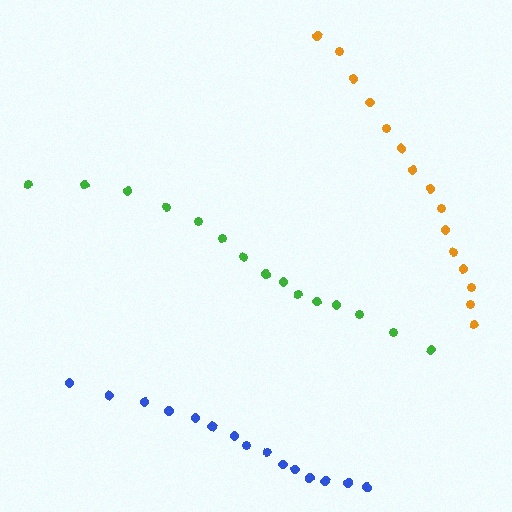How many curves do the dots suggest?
There are 3 distinct paths.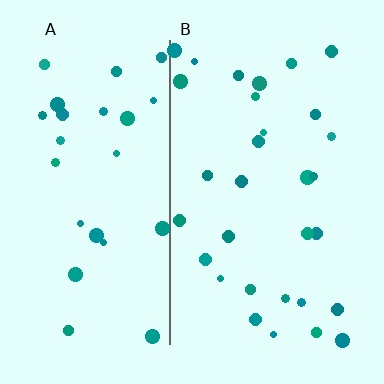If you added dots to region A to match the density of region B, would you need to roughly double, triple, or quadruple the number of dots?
Approximately double.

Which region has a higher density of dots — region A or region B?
B (the right).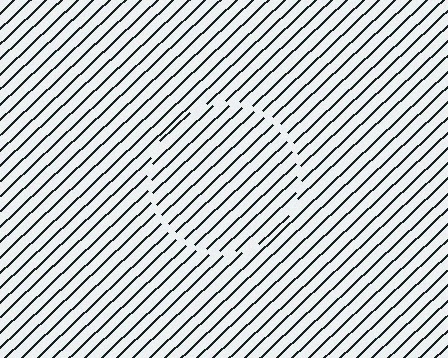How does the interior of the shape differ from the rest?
The interior of the shape contains the same grating, shifted by half a period — the contour is defined by the phase discontinuity where line-ends from the inner and outer gratings abut.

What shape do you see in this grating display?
An illusory circle. The interior of the shape contains the same grating, shifted by half a period — the contour is defined by the phase discontinuity where line-ends from the inner and outer gratings abut.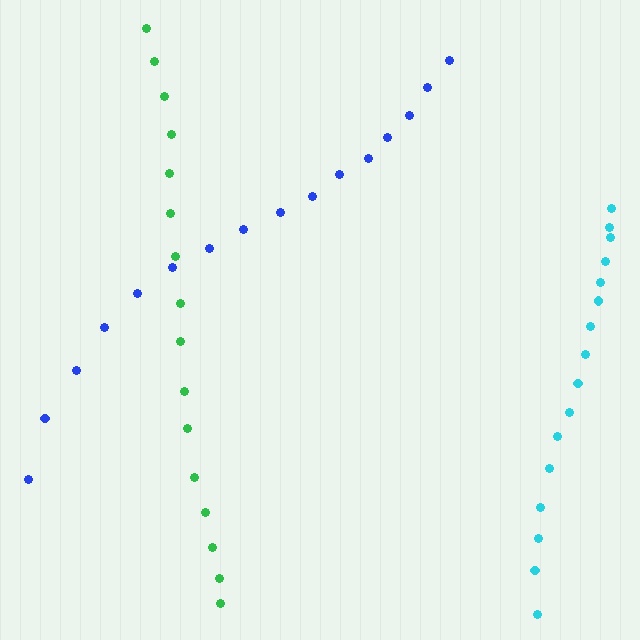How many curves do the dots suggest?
There are 3 distinct paths.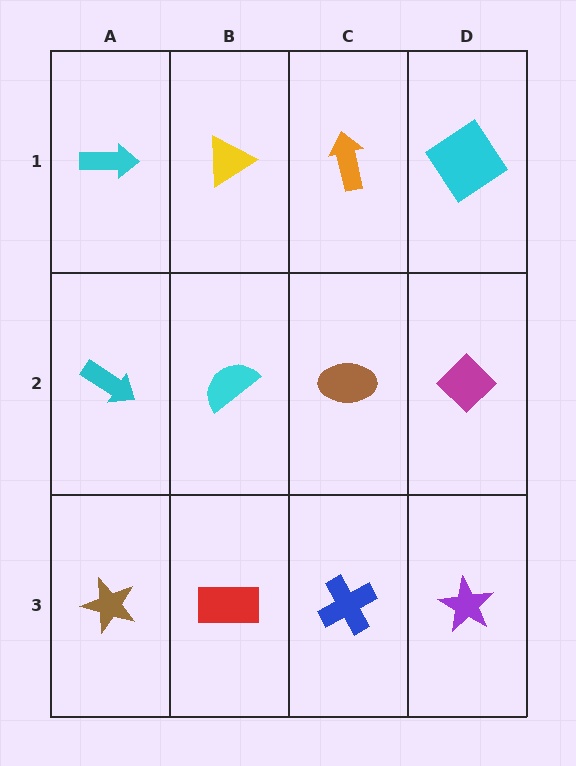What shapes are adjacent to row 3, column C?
A brown ellipse (row 2, column C), a red rectangle (row 3, column B), a purple star (row 3, column D).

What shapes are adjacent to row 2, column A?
A cyan arrow (row 1, column A), a brown star (row 3, column A), a cyan semicircle (row 2, column B).